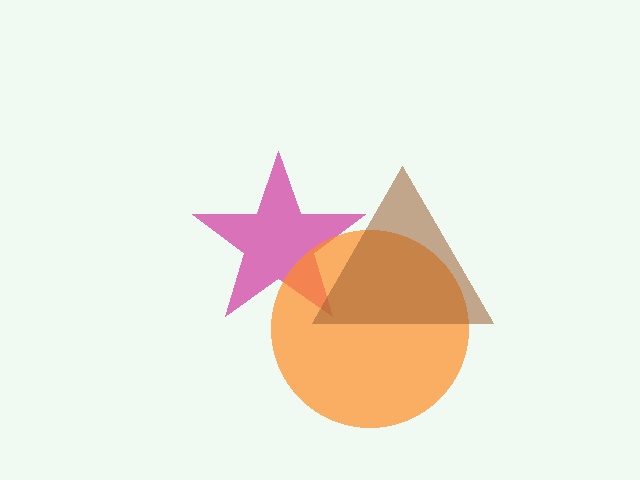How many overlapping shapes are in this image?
There are 3 overlapping shapes in the image.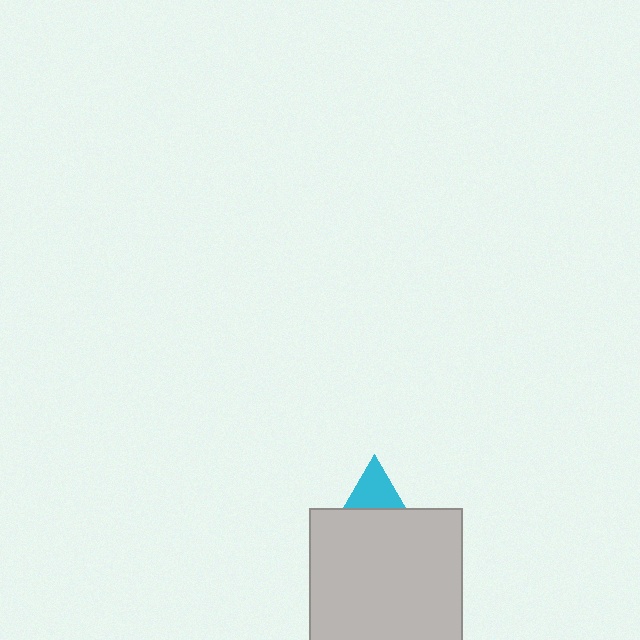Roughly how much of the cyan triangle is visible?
A small part of it is visible (roughly 43%).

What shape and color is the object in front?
The object in front is a light gray rectangle.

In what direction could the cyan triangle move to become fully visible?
The cyan triangle could move up. That would shift it out from behind the light gray rectangle entirely.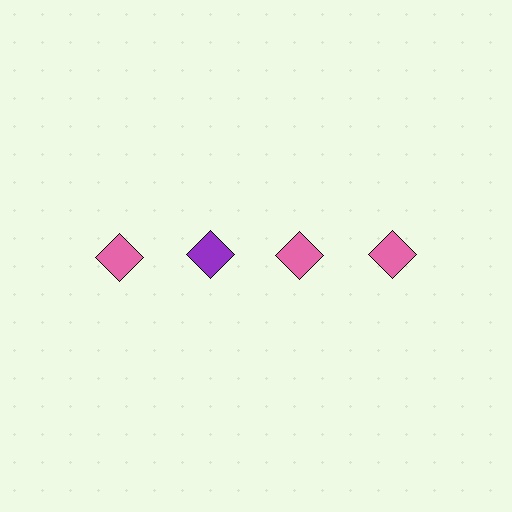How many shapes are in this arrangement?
There are 4 shapes arranged in a grid pattern.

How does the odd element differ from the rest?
It has a different color: purple instead of pink.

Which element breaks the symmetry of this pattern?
The purple diamond in the top row, second from left column breaks the symmetry. All other shapes are pink diamonds.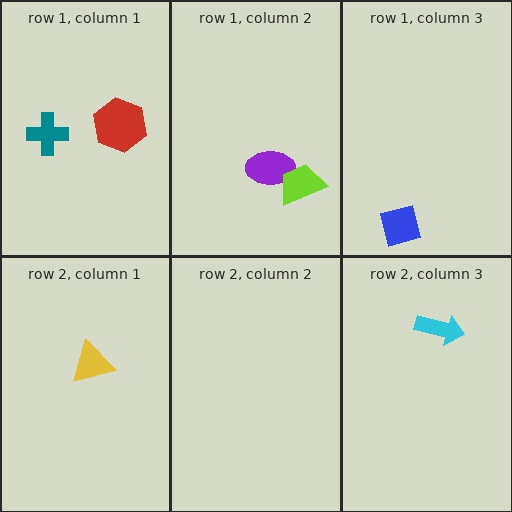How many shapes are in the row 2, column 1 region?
1.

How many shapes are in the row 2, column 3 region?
1.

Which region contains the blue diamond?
The row 1, column 3 region.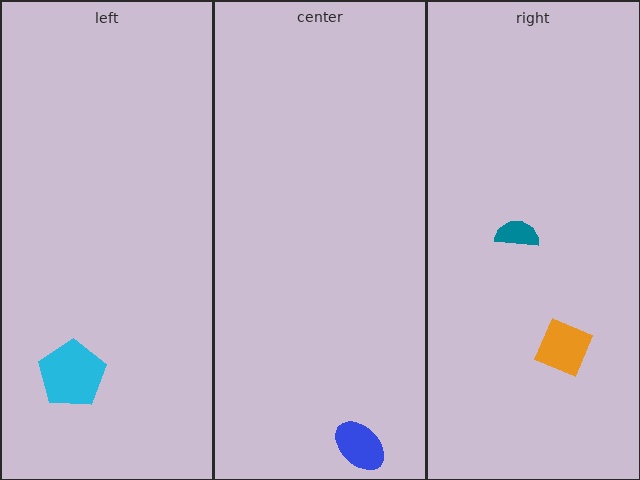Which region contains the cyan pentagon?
The left region.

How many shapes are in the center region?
1.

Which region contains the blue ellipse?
The center region.